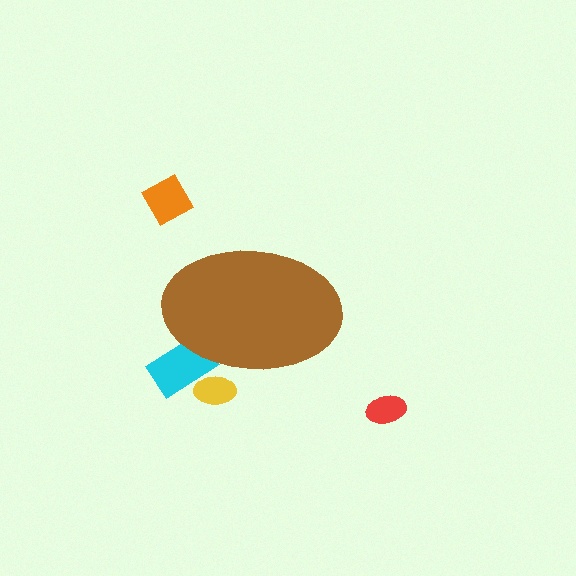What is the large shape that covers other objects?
A brown ellipse.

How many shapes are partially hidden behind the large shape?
2 shapes are partially hidden.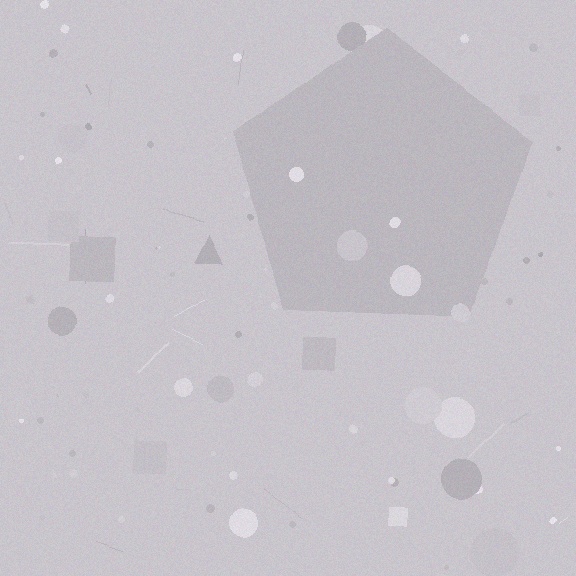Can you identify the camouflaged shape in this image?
The camouflaged shape is a pentagon.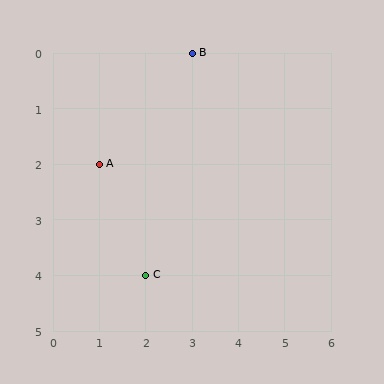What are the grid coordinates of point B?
Point B is at grid coordinates (3, 0).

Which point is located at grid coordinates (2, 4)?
Point C is at (2, 4).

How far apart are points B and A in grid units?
Points B and A are 2 columns and 2 rows apart (about 2.8 grid units diagonally).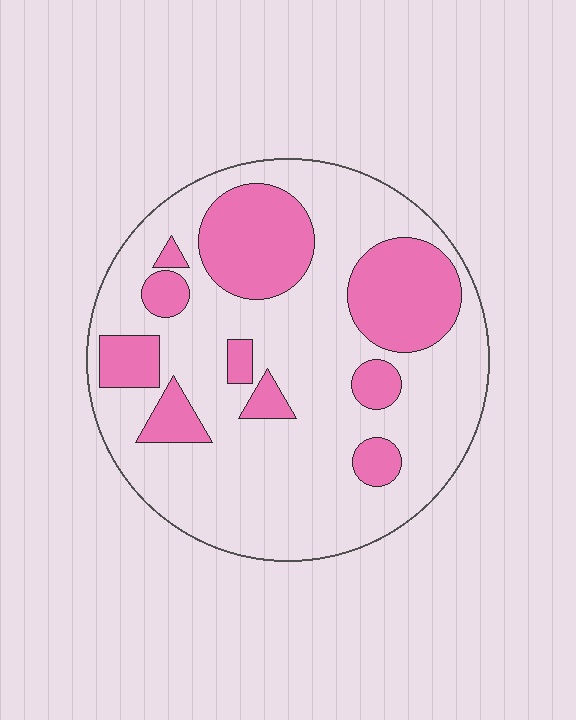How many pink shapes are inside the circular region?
10.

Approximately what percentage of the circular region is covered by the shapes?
Approximately 30%.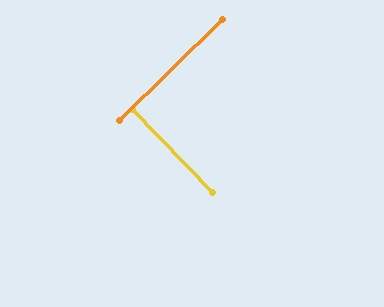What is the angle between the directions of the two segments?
Approximately 89 degrees.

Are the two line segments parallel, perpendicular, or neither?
Perpendicular — they meet at approximately 89°.